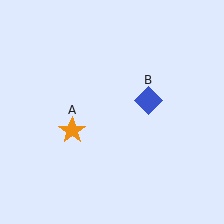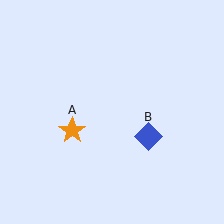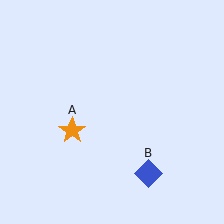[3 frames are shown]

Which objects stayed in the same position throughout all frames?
Orange star (object A) remained stationary.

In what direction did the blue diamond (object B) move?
The blue diamond (object B) moved down.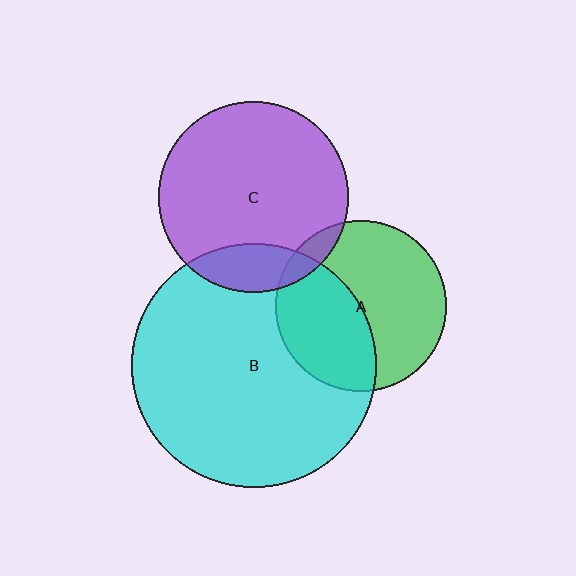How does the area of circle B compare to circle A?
Approximately 2.1 times.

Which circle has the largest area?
Circle B (cyan).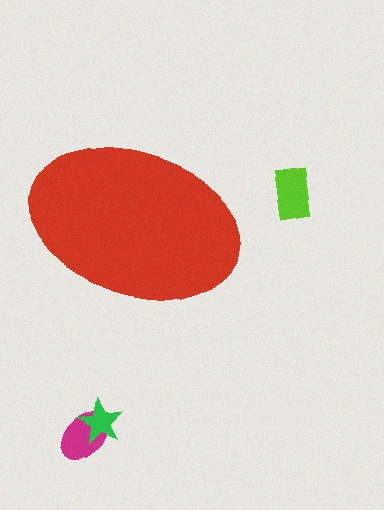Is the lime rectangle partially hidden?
No, the lime rectangle is fully visible.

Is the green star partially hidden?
No, the green star is fully visible.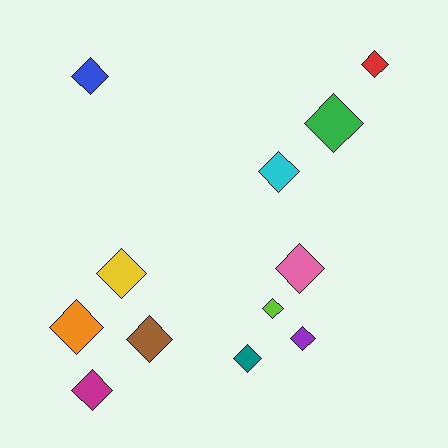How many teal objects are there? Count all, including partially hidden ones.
There is 1 teal object.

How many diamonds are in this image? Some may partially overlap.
There are 12 diamonds.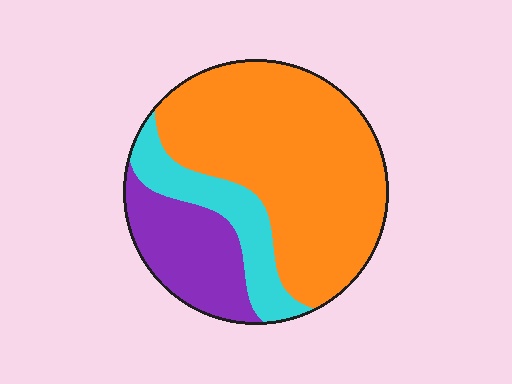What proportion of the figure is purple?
Purple covers 21% of the figure.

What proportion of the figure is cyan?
Cyan takes up about one sixth (1/6) of the figure.